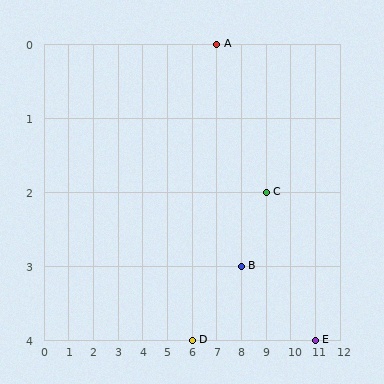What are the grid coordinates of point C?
Point C is at grid coordinates (9, 2).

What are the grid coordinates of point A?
Point A is at grid coordinates (7, 0).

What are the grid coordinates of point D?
Point D is at grid coordinates (6, 4).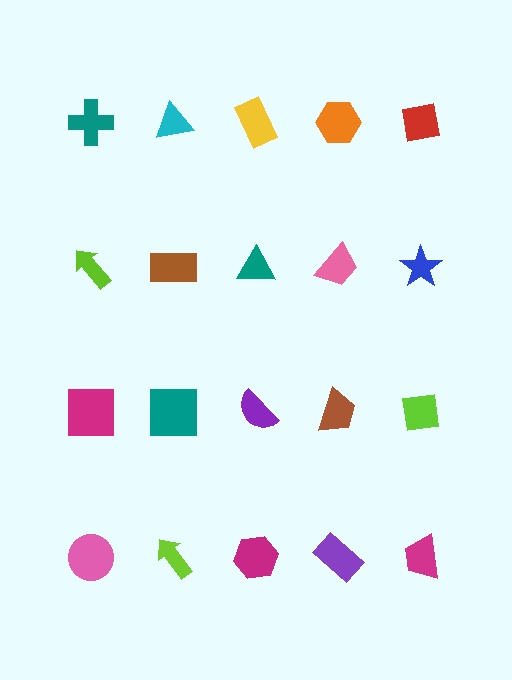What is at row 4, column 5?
A magenta trapezoid.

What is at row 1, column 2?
A cyan triangle.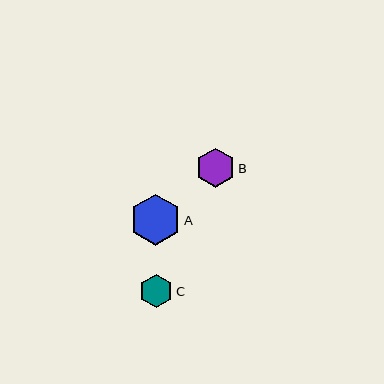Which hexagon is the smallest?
Hexagon C is the smallest with a size of approximately 33 pixels.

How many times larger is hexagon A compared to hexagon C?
Hexagon A is approximately 1.5 times the size of hexagon C.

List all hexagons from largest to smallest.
From largest to smallest: A, B, C.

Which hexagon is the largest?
Hexagon A is the largest with a size of approximately 51 pixels.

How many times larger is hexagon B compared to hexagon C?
Hexagon B is approximately 1.2 times the size of hexagon C.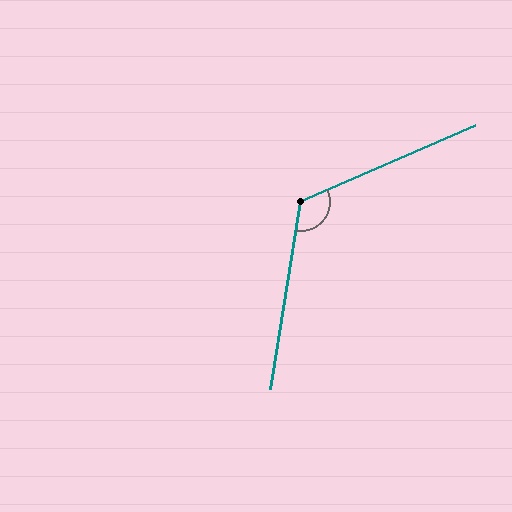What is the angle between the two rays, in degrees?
Approximately 123 degrees.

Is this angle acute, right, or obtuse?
It is obtuse.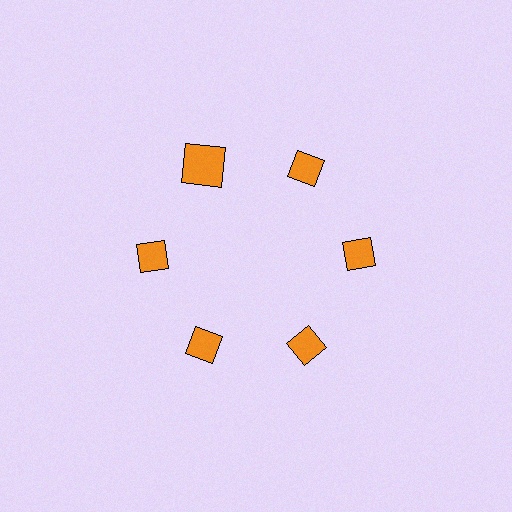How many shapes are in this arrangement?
There are 6 shapes arranged in a ring pattern.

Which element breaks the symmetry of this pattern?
The orange square at roughly the 11 o'clock position breaks the symmetry. All other shapes are orange diamonds.